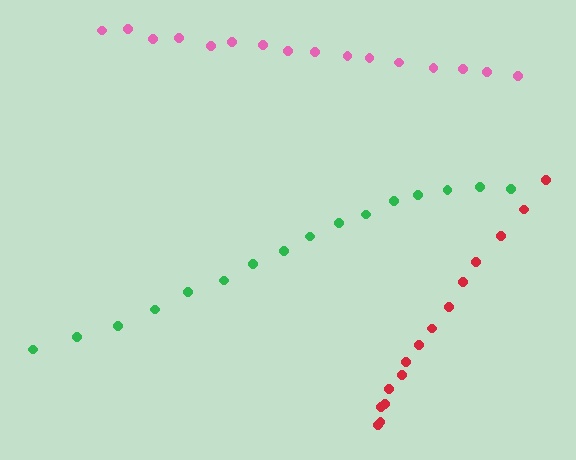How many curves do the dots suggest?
There are 3 distinct paths.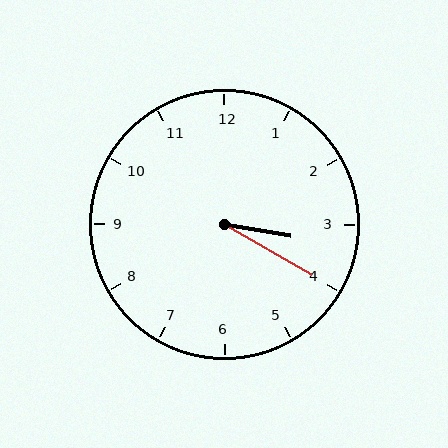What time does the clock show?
3:20.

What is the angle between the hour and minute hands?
Approximately 20 degrees.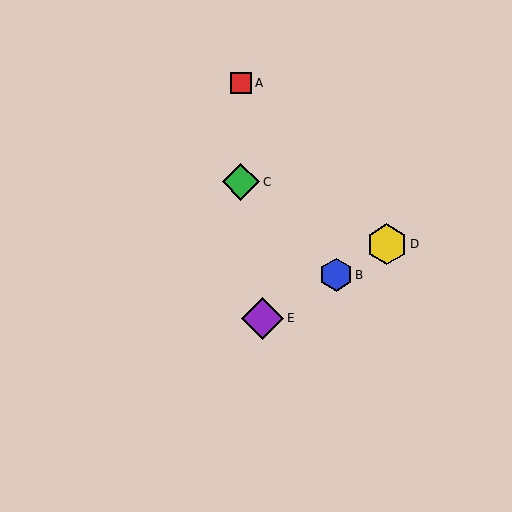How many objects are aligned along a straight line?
3 objects (B, D, E) are aligned along a straight line.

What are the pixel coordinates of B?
Object B is at (336, 275).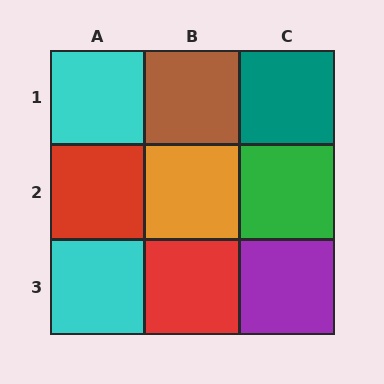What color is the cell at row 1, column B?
Brown.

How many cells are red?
2 cells are red.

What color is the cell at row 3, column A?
Cyan.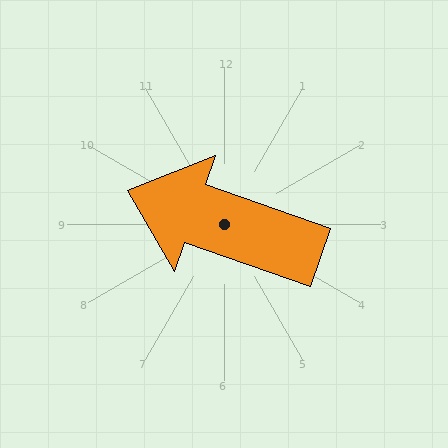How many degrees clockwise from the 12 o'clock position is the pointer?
Approximately 289 degrees.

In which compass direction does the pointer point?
West.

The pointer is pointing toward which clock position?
Roughly 10 o'clock.